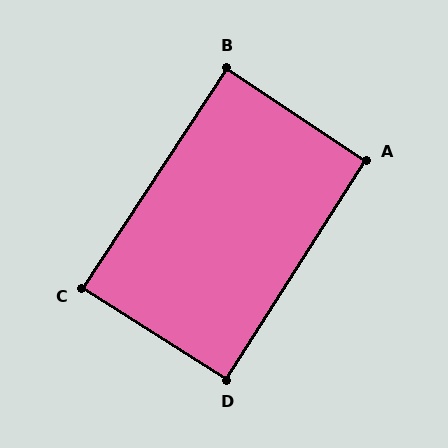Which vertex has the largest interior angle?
A, at approximately 91 degrees.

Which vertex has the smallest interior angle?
C, at approximately 89 degrees.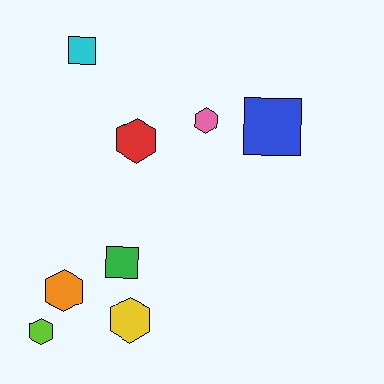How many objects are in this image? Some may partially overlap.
There are 8 objects.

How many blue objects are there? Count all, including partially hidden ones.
There is 1 blue object.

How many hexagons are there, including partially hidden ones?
There are 5 hexagons.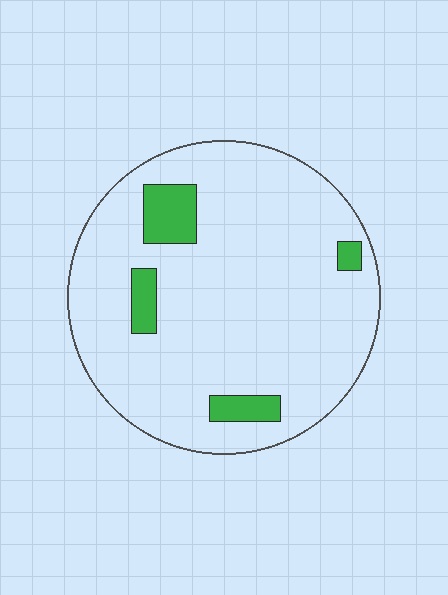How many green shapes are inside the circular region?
4.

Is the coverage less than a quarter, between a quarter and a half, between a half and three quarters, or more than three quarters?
Less than a quarter.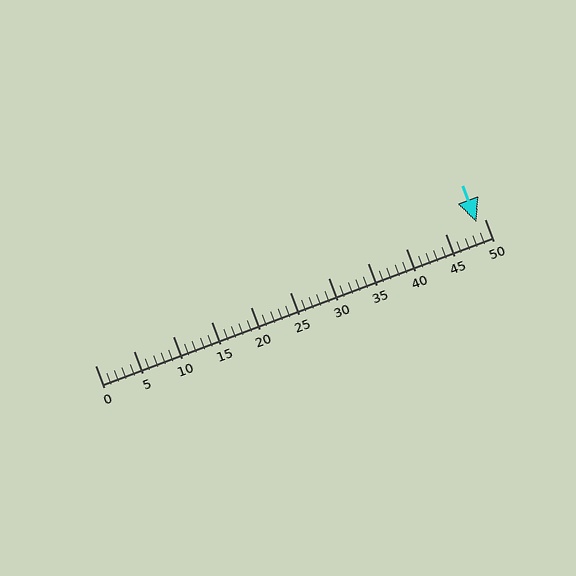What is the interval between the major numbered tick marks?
The major tick marks are spaced 5 units apart.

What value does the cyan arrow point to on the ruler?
The cyan arrow points to approximately 49.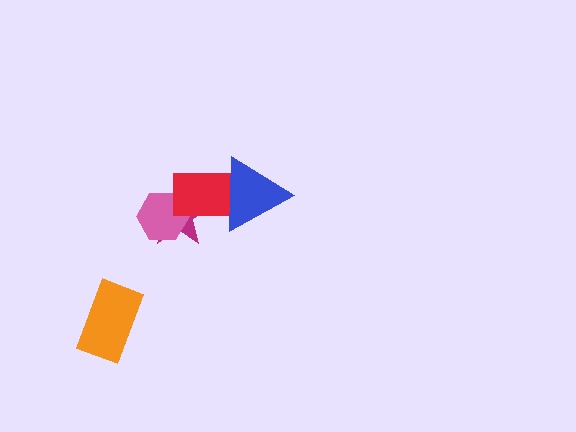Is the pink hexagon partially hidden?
Yes, it is partially covered by another shape.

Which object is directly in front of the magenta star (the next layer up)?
The pink hexagon is directly in front of the magenta star.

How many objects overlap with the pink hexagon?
2 objects overlap with the pink hexagon.